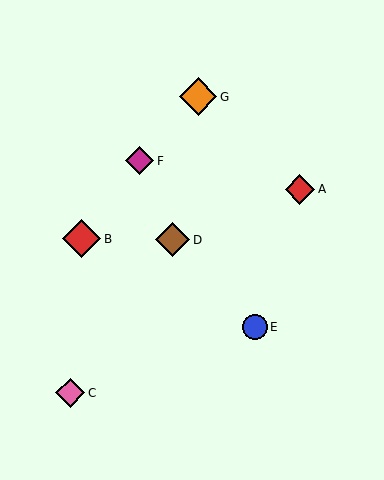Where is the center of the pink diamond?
The center of the pink diamond is at (70, 393).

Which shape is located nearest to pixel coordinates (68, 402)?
The pink diamond (labeled C) at (70, 393) is nearest to that location.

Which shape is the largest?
The red diamond (labeled B) is the largest.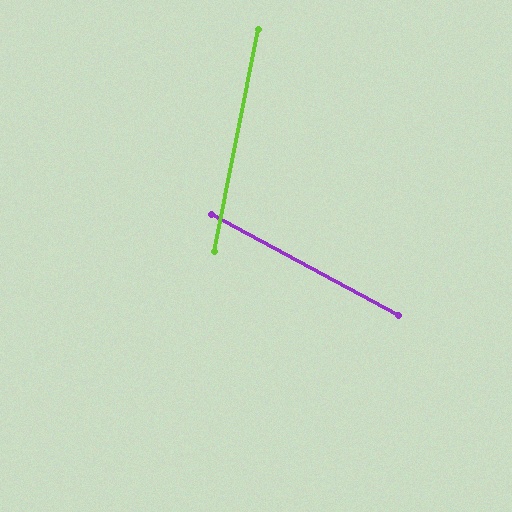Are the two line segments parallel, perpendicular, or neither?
Neither parallel nor perpendicular — they differ by about 73°.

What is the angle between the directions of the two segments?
Approximately 73 degrees.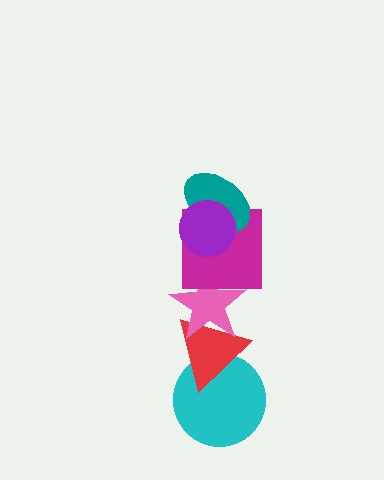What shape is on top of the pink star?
The magenta square is on top of the pink star.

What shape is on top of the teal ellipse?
The purple circle is on top of the teal ellipse.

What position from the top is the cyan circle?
The cyan circle is 6th from the top.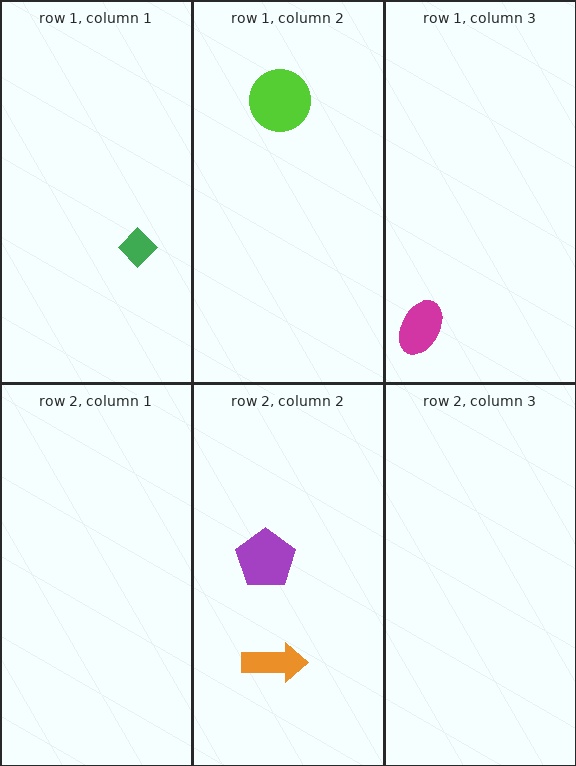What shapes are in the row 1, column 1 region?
The green diamond.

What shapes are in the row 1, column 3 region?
The magenta ellipse.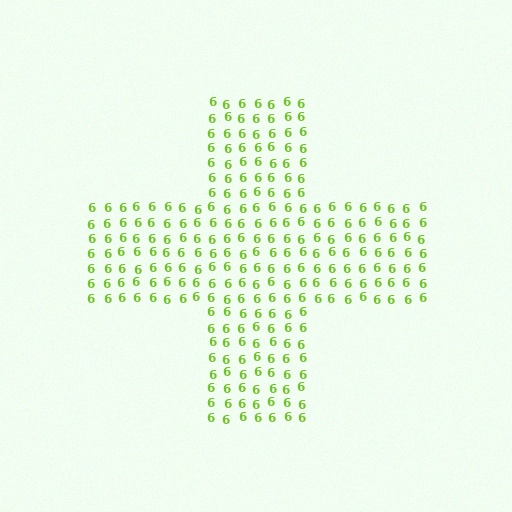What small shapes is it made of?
It is made of small digit 6's.